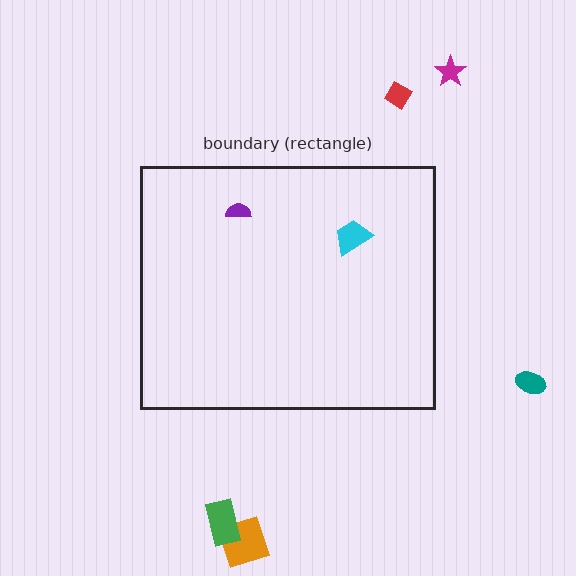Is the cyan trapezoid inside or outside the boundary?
Inside.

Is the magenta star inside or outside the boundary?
Outside.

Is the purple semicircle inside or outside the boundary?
Inside.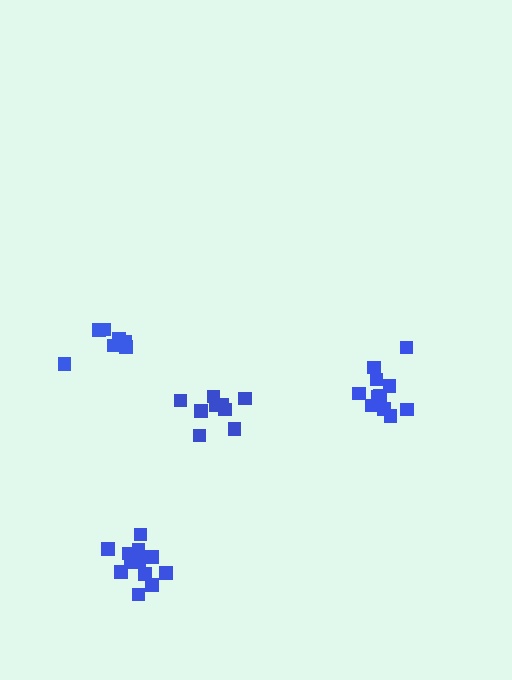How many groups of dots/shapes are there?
There are 4 groups.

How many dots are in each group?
Group 1: 12 dots, Group 2: 7 dots, Group 3: 9 dots, Group 4: 11 dots (39 total).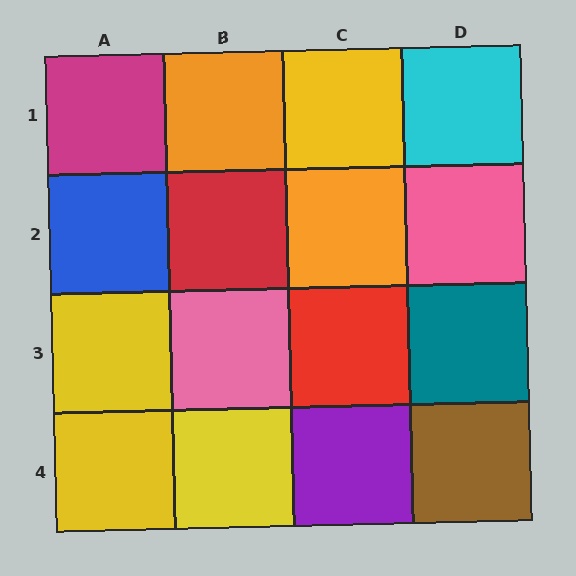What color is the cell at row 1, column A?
Magenta.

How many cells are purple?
1 cell is purple.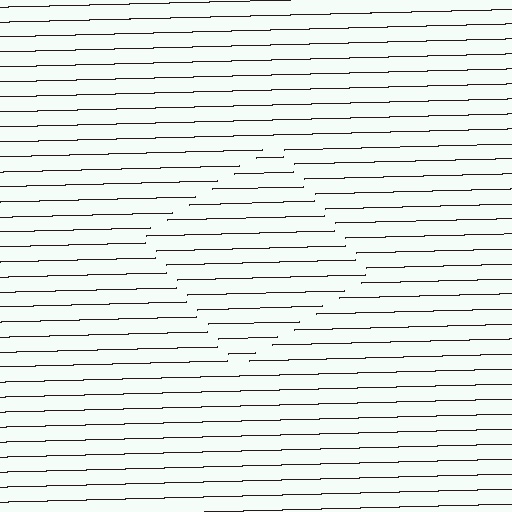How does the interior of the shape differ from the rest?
The interior of the shape contains the same grating, shifted by half a period — the contour is defined by the phase discontinuity where line-ends from the inner and outer gratings abut.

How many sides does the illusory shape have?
4 sides — the line-ends trace a square.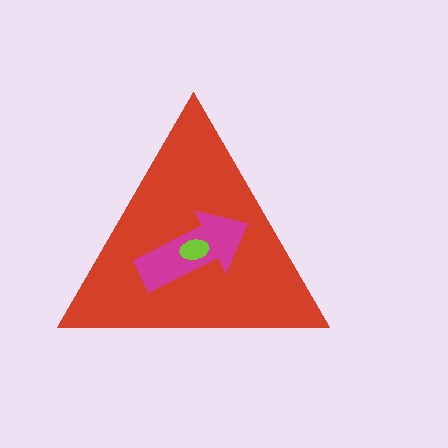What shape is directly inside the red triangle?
The magenta arrow.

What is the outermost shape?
The red triangle.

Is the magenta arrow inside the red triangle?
Yes.